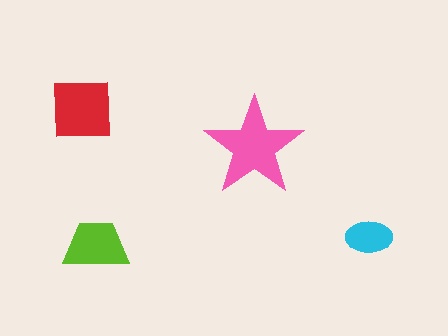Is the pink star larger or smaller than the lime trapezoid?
Larger.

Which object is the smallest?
The cyan ellipse.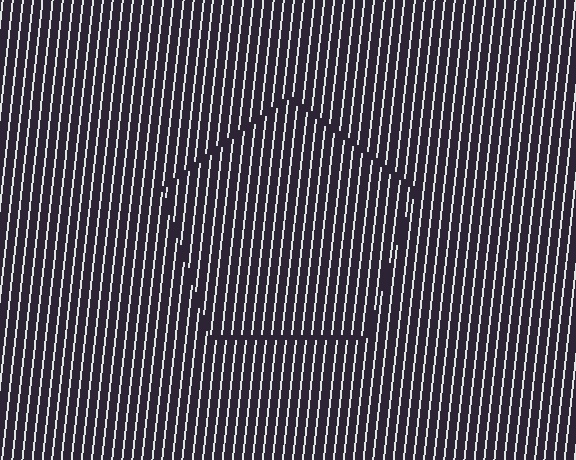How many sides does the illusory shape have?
5 sides — the line-ends trace a pentagon.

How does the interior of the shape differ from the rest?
The interior of the shape contains the same grating, shifted by half a period — the contour is defined by the phase discontinuity where line-ends from the inner and outer gratings abut.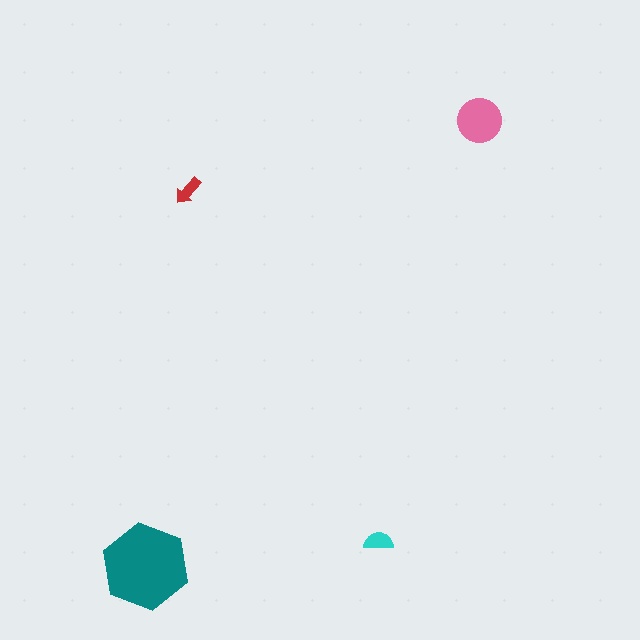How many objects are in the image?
There are 4 objects in the image.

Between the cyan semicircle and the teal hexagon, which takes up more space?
The teal hexagon.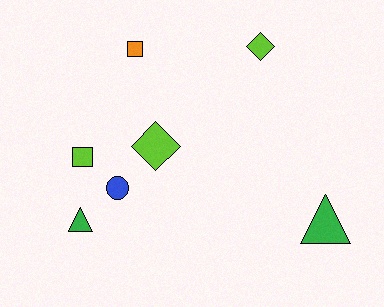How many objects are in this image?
There are 7 objects.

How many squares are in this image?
There are 2 squares.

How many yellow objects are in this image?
There are no yellow objects.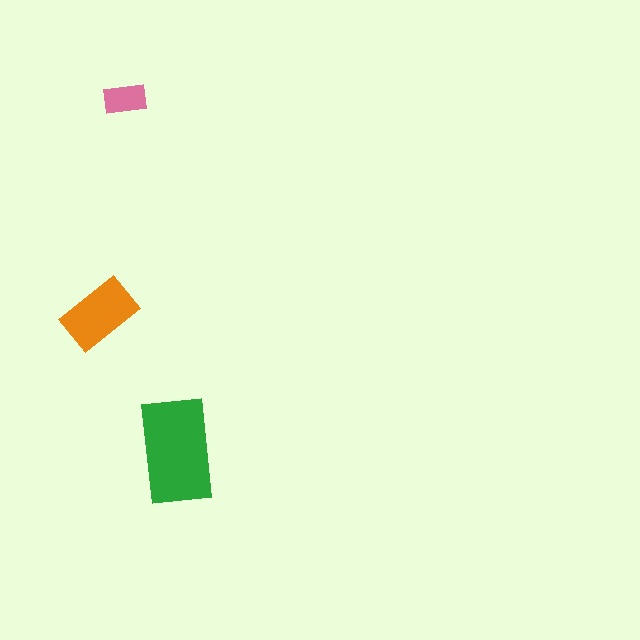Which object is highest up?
The pink rectangle is topmost.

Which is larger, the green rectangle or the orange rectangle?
The green one.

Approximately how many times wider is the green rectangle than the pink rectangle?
About 2.5 times wider.